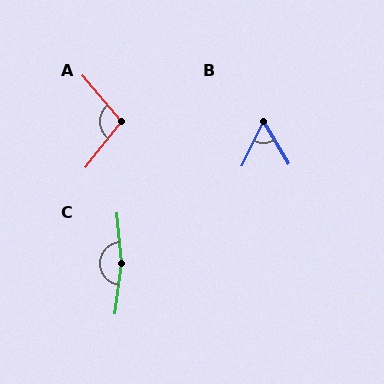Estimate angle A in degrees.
Approximately 102 degrees.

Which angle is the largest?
C, at approximately 167 degrees.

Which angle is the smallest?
B, at approximately 57 degrees.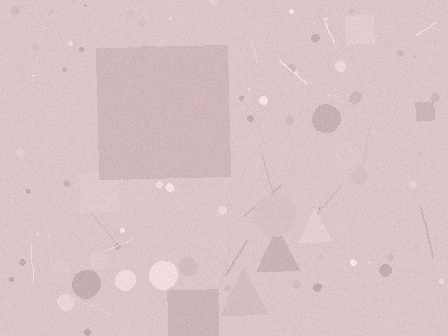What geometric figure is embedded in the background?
A square is embedded in the background.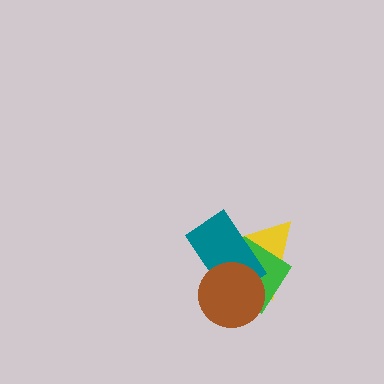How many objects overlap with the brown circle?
3 objects overlap with the brown circle.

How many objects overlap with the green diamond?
3 objects overlap with the green diamond.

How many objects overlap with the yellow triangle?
3 objects overlap with the yellow triangle.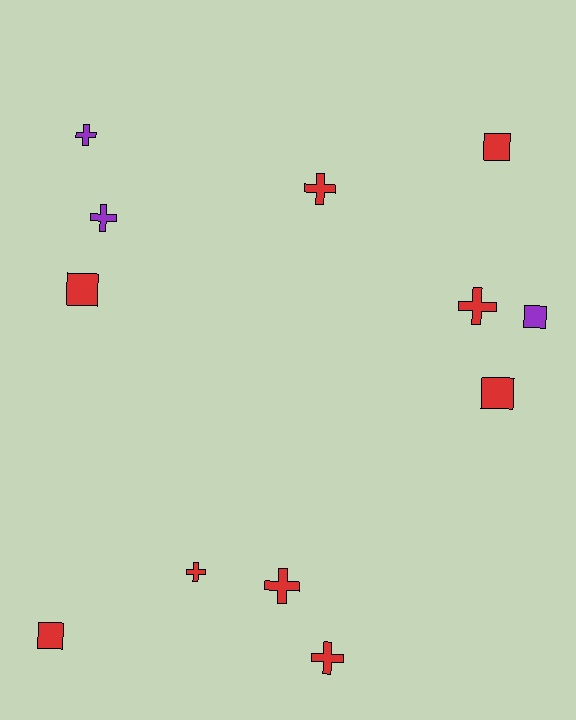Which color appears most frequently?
Red, with 9 objects.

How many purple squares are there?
There is 1 purple square.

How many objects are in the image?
There are 12 objects.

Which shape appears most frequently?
Cross, with 7 objects.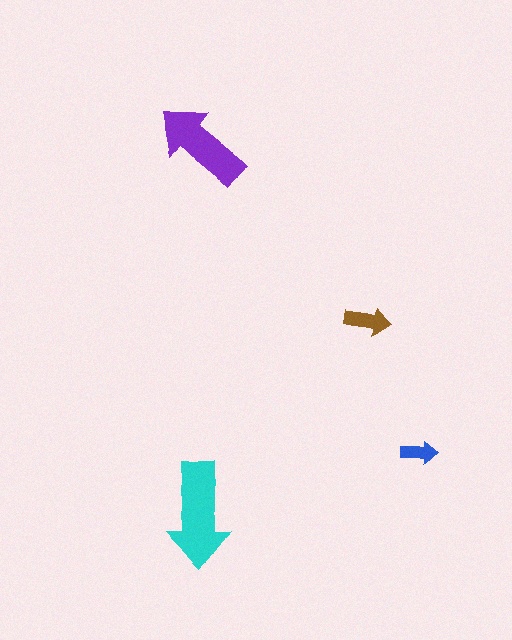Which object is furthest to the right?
The blue arrow is rightmost.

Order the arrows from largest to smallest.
the cyan one, the purple one, the brown one, the blue one.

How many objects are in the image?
There are 4 objects in the image.